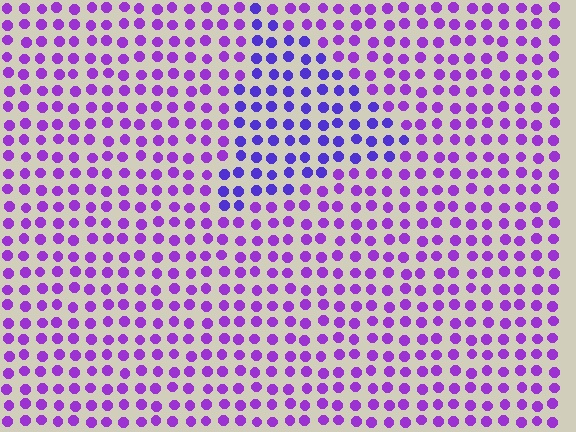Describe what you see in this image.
The image is filled with small purple elements in a uniform arrangement. A triangle-shaped region is visible where the elements are tinted to a slightly different hue, forming a subtle color boundary.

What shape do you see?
I see a triangle.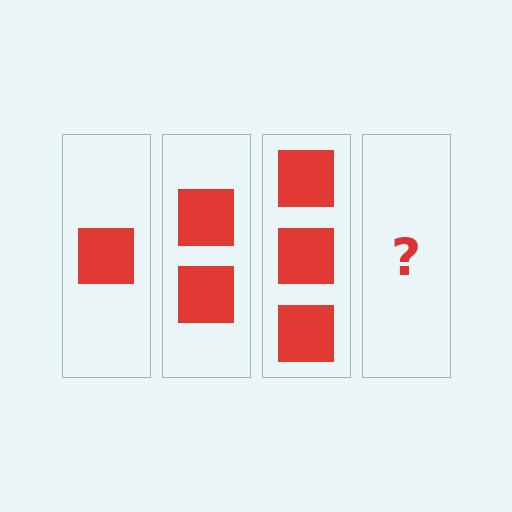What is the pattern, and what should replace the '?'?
The pattern is that each step adds one more square. The '?' should be 4 squares.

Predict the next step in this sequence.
The next step is 4 squares.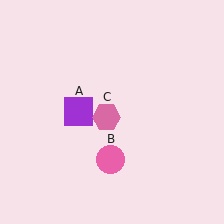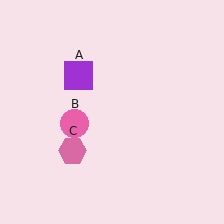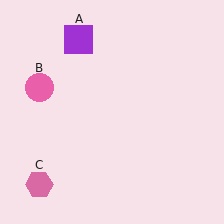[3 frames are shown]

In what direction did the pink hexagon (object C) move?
The pink hexagon (object C) moved down and to the left.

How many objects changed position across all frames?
3 objects changed position: purple square (object A), pink circle (object B), pink hexagon (object C).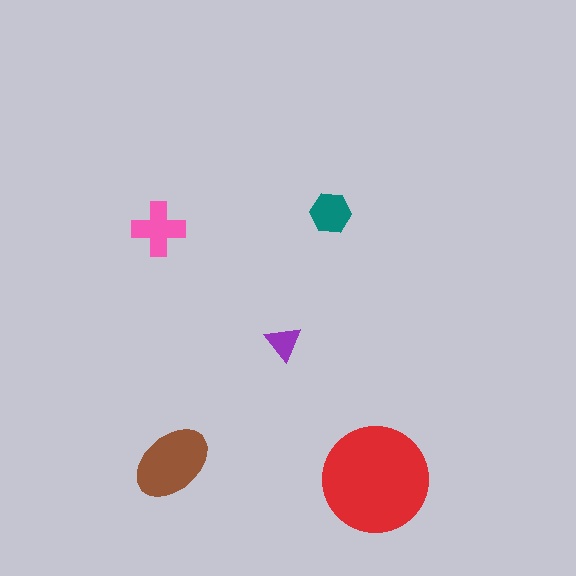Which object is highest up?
The teal hexagon is topmost.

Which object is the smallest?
The purple triangle.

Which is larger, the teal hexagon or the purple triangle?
The teal hexagon.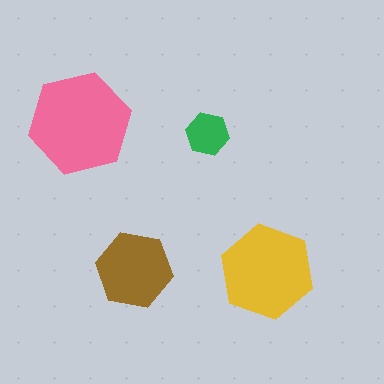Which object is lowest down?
The yellow hexagon is bottommost.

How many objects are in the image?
There are 4 objects in the image.